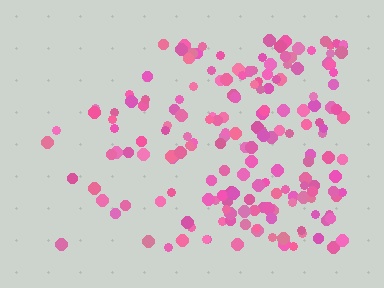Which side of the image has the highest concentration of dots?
The right.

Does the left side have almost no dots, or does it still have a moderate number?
Still a moderate number, just noticeably fewer than the right.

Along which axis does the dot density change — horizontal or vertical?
Horizontal.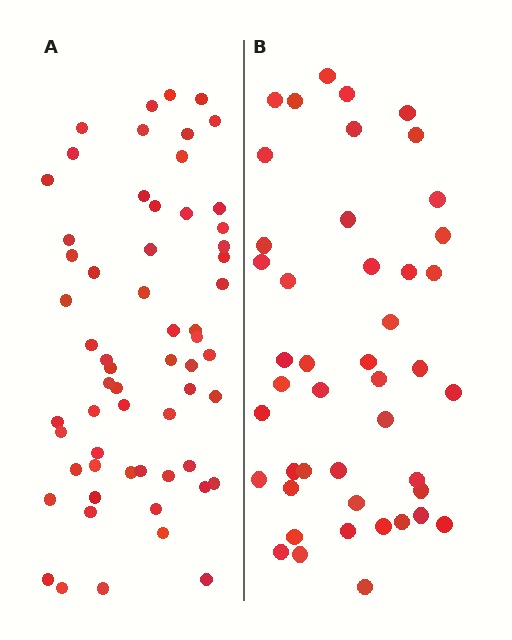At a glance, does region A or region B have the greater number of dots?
Region A (the left region) has more dots.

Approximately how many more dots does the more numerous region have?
Region A has approximately 15 more dots than region B.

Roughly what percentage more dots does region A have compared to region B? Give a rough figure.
About 35% more.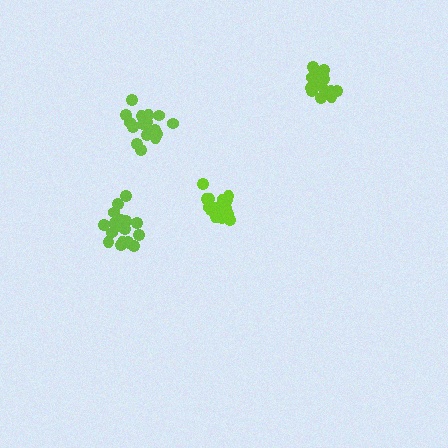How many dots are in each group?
Group 1: 20 dots, Group 2: 17 dots, Group 3: 18 dots, Group 4: 20 dots (75 total).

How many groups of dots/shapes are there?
There are 4 groups.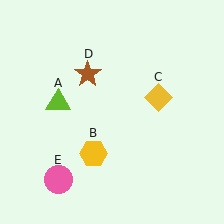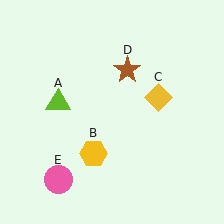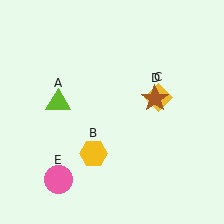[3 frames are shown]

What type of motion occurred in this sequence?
The brown star (object D) rotated clockwise around the center of the scene.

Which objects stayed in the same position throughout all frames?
Lime triangle (object A) and yellow hexagon (object B) and yellow diamond (object C) and pink circle (object E) remained stationary.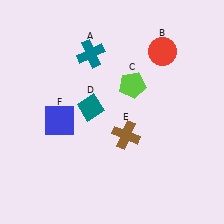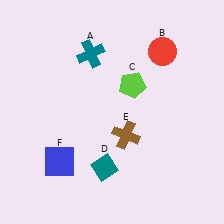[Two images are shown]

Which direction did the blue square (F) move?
The blue square (F) moved down.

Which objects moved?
The objects that moved are: the teal diamond (D), the blue square (F).